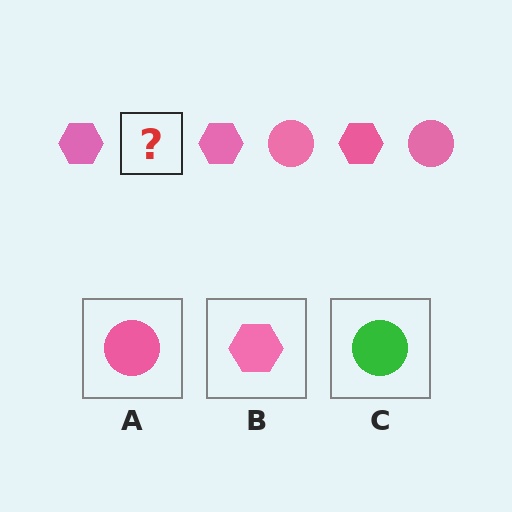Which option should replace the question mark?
Option A.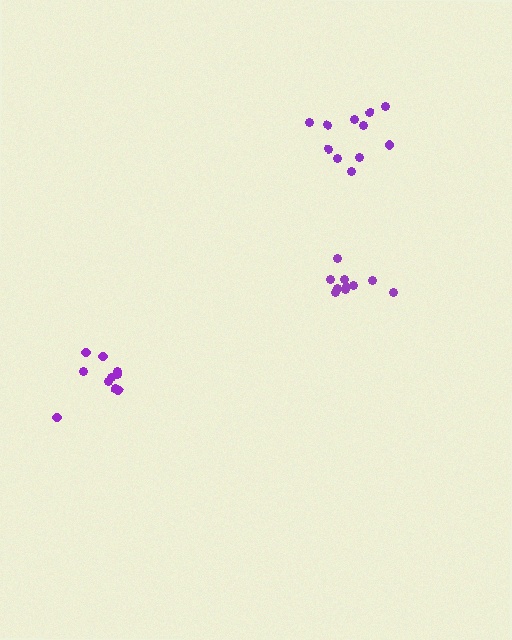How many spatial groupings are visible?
There are 3 spatial groupings.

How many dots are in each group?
Group 1: 11 dots, Group 2: 10 dots, Group 3: 10 dots (31 total).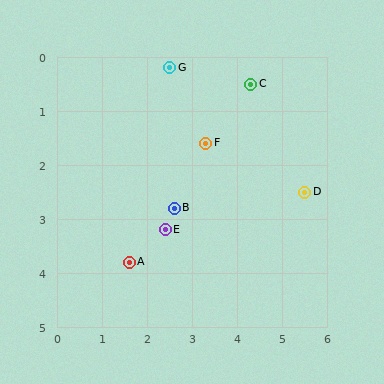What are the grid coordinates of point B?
Point B is at approximately (2.6, 2.8).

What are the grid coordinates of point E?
Point E is at approximately (2.4, 3.2).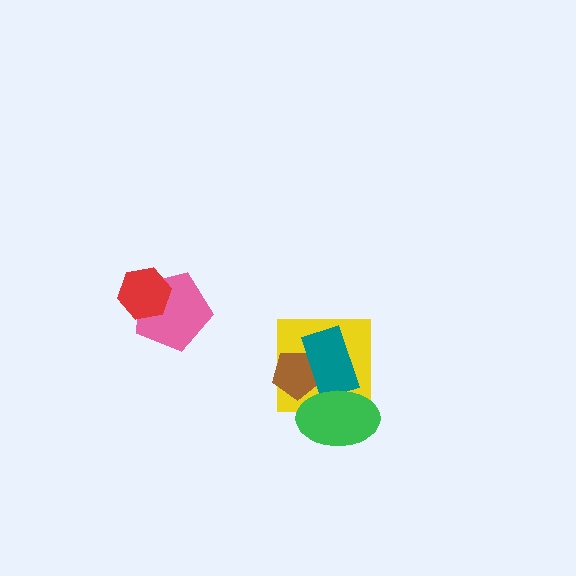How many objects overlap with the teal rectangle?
3 objects overlap with the teal rectangle.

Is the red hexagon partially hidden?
No, no other shape covers it.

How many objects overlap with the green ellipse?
3 objects overlap with the green ellipse.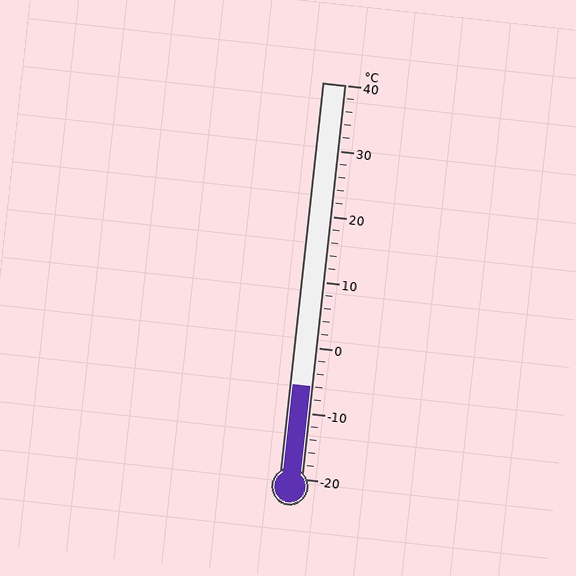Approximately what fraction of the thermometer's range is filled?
The thermometer is filled to approximately 25% of its range.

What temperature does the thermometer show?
The thermometer shows approximately -6°C.